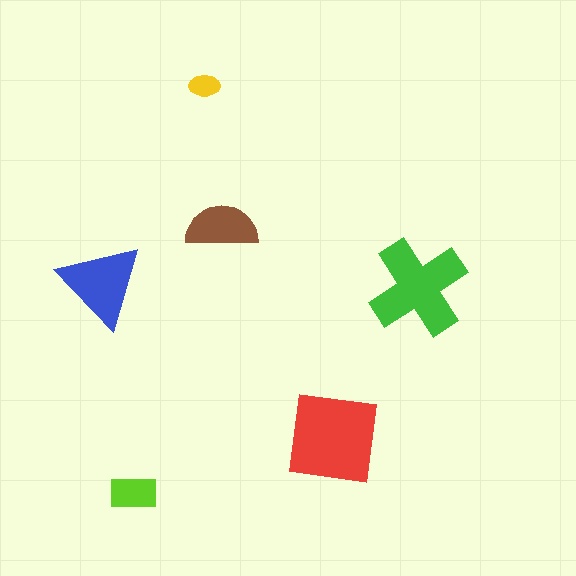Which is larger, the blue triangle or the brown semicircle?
The blue triangle.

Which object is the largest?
The red square.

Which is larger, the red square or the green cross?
The red square.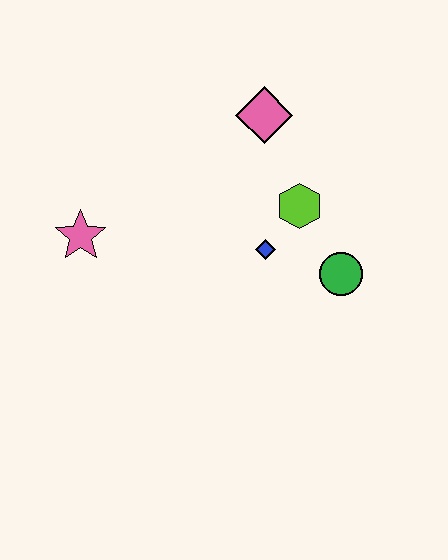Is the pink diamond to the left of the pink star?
No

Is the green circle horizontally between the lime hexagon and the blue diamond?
No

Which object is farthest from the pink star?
The green circle is farthest from the pink star.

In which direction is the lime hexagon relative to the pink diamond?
The lime hexagon is below the pink diamond.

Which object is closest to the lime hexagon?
The blue diamond is closest to the lime hexagon.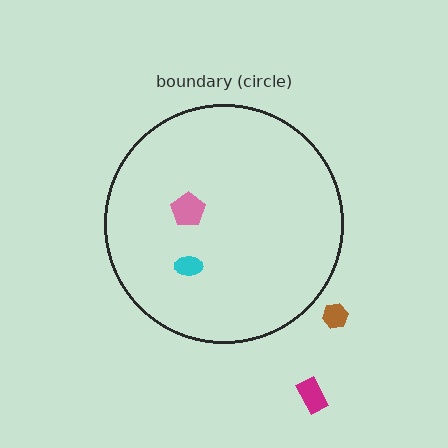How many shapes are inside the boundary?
2 inside, 2 outside.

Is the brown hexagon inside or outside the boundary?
Outside.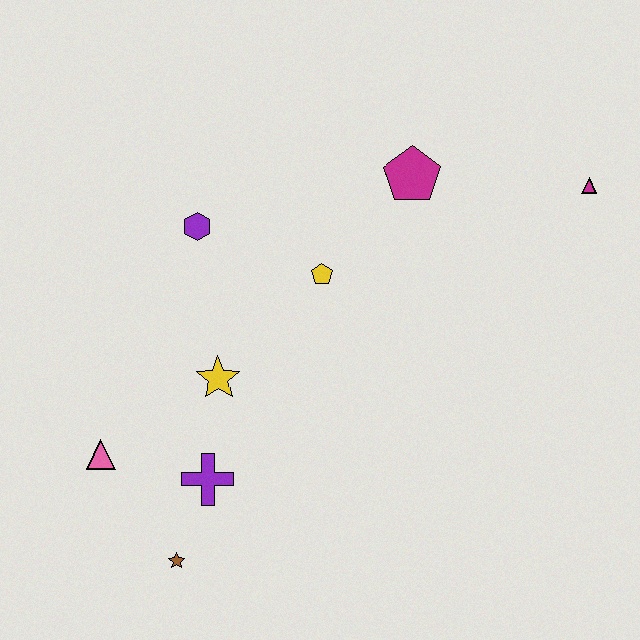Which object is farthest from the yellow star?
The magenta triangle is farthest from the yellow star.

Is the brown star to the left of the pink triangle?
No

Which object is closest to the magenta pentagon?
The yellow pentagon is closest to the magenta pentagon.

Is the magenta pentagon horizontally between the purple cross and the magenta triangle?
Yes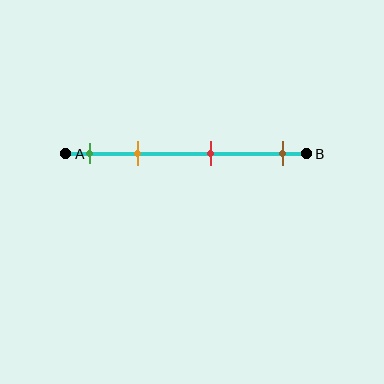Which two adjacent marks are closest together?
The green and orange marks are the closest adjacent pair.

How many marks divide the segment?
There are 4 marks dividing the segment.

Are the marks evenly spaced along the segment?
No, the marks are not evenly spaced.